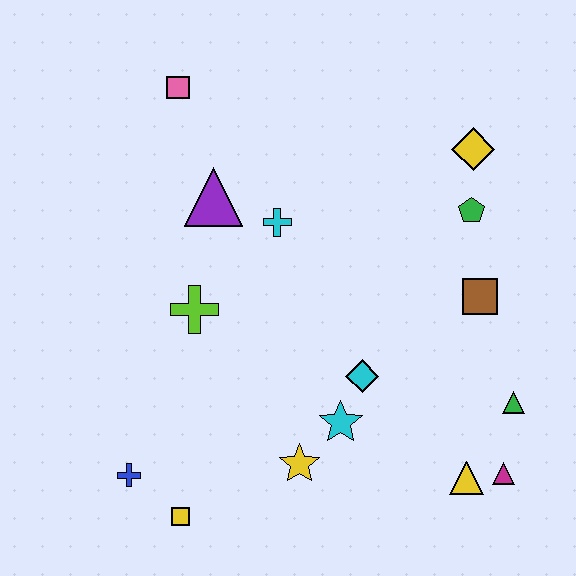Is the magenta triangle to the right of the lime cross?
Yes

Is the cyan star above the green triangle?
No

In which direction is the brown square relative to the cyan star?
The brown square is to the right of the cyan star.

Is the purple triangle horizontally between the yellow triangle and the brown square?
No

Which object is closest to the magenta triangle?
The yellow triangle is closest to the magenta triangle.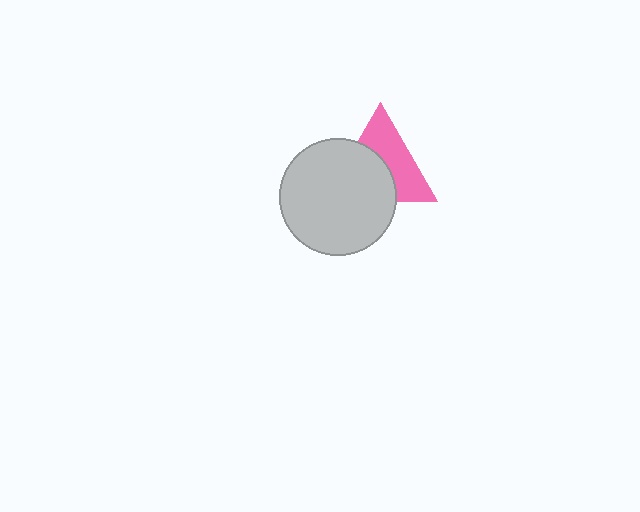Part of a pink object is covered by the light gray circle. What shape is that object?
It is a triangle.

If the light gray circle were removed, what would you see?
You would see the complete pink triangle.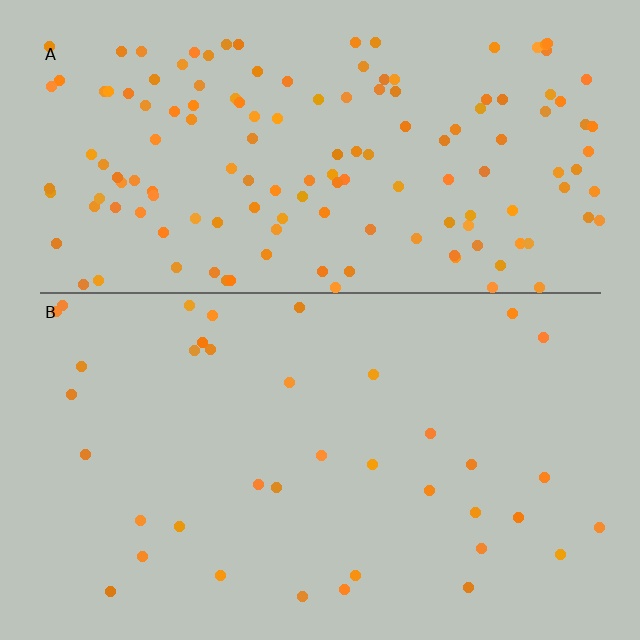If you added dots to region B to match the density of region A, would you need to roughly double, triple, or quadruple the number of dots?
Approximately quadruple.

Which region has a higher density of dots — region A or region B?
A (the top).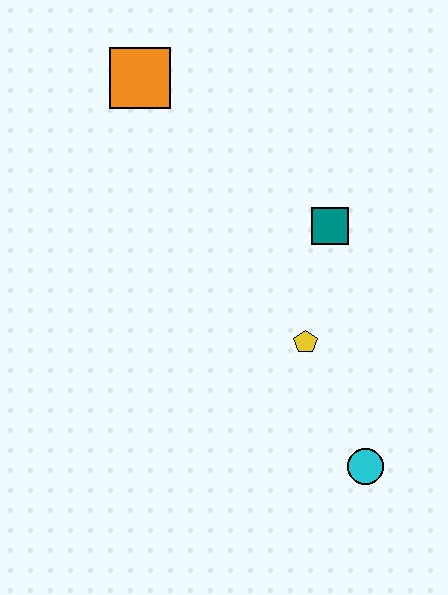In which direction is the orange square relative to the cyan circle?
The orange square is above the cyan circle.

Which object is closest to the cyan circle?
The yellow pentagon is closest to the cyan circle.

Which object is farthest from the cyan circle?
The orange square is farthest from the cyan circle.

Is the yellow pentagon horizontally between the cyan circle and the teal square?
No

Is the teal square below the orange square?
Yes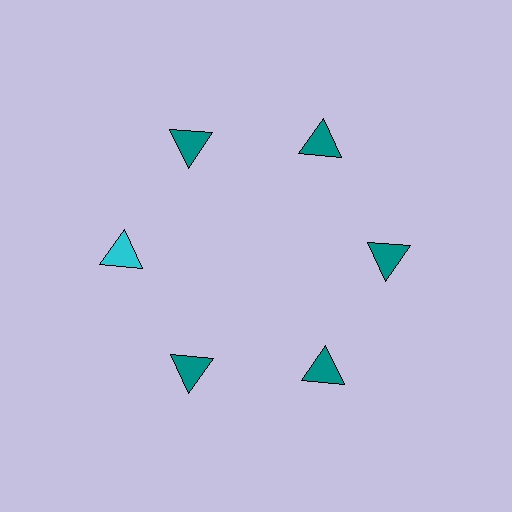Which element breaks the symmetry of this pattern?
The cyan triangle at roughly the 9 o'clock position breaks the symmetry. All other shapes are teal triangles.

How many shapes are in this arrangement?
There are 6 shapes arranged in a ring pattern.